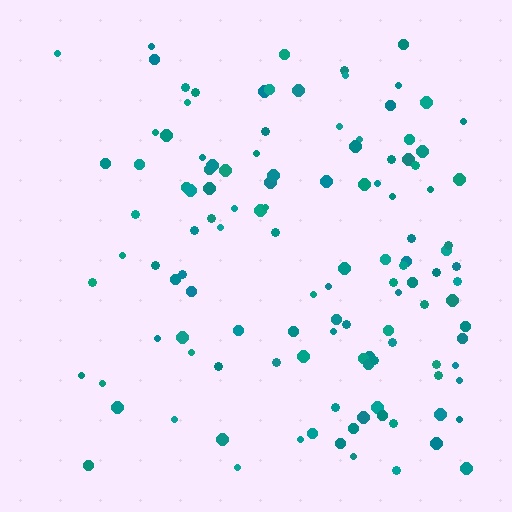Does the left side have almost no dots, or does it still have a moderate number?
Still a moderate number, just noticeably fewer than the right.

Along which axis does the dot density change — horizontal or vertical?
Horizontal.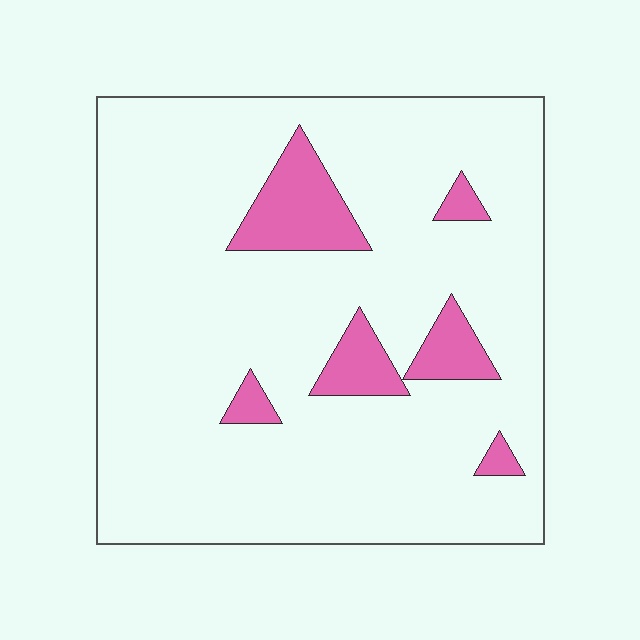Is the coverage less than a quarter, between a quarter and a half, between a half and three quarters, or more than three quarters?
Less than a quarter.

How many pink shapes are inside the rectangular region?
6.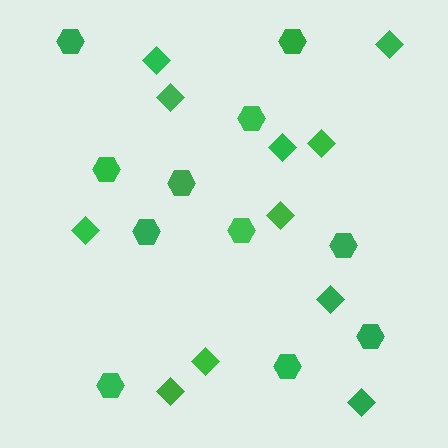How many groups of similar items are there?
There are 2 groups: one group of diamonds (11) and one group of hexagons (11).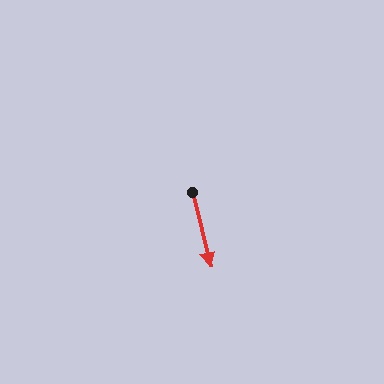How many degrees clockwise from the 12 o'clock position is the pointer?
Approximately 166 degrees.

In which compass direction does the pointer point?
South.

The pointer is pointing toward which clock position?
Roughly 6 o'clock.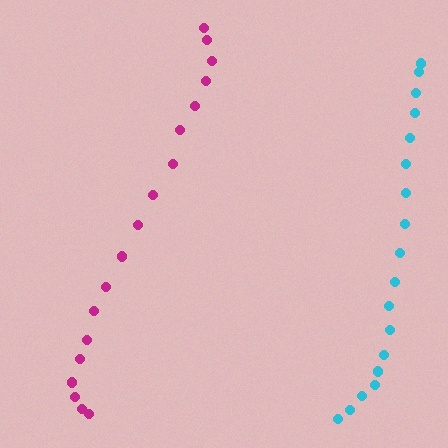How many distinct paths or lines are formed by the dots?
There are 2 distinct paths.